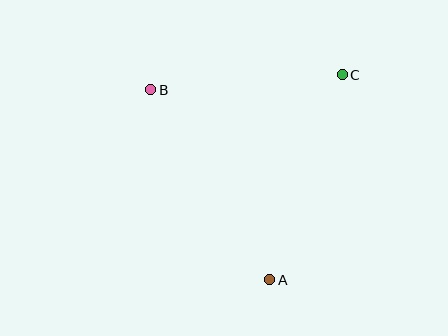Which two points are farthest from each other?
Points A and B are farthest from each other.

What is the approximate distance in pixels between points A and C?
The distance between A and C is approximately 217 pixels.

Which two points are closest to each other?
Points B and C are closest to each other.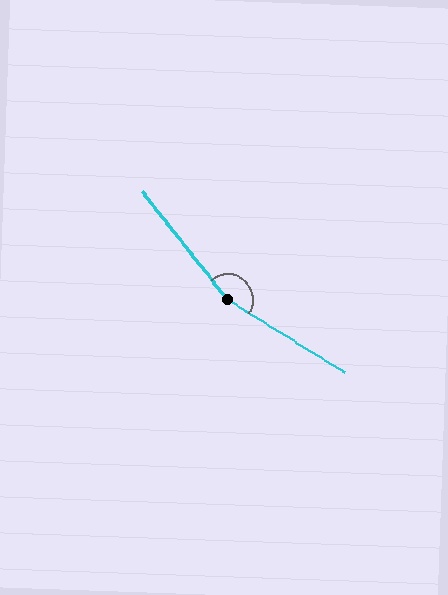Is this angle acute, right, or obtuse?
It is obtuse.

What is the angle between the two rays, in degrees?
Approximately 160 degrees.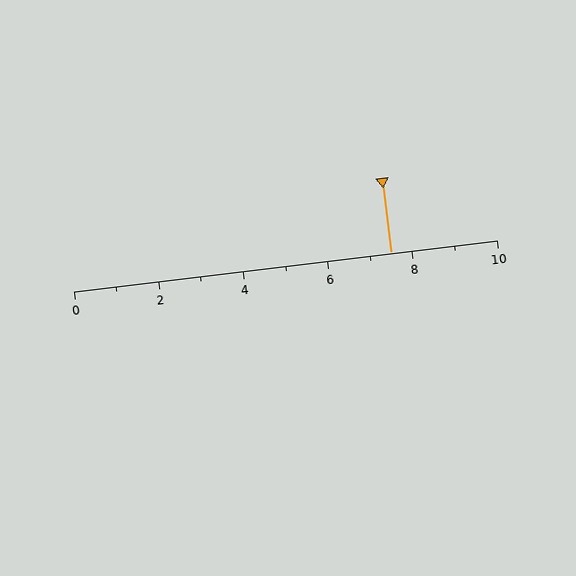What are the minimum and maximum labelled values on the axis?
The axis runs from 0 to 10.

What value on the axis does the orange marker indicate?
The marker indicates approximately 7.5.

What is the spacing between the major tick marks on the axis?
The major ticks are spaced 2 apart.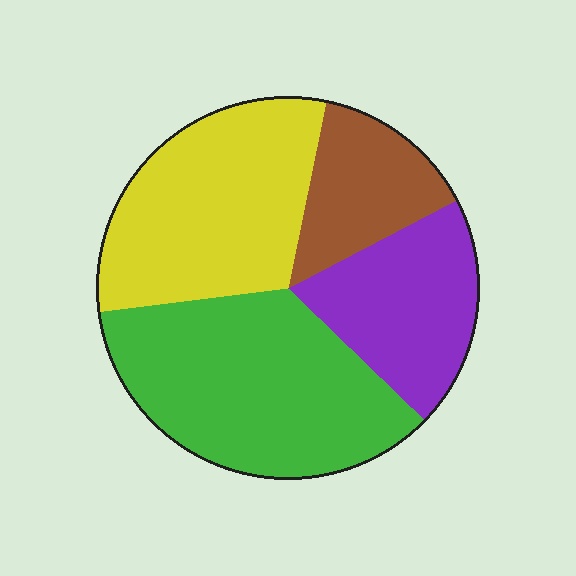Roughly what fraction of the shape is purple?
Purple covers around 20% of the shape.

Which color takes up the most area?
Green, at roughly 35%.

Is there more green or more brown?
Green.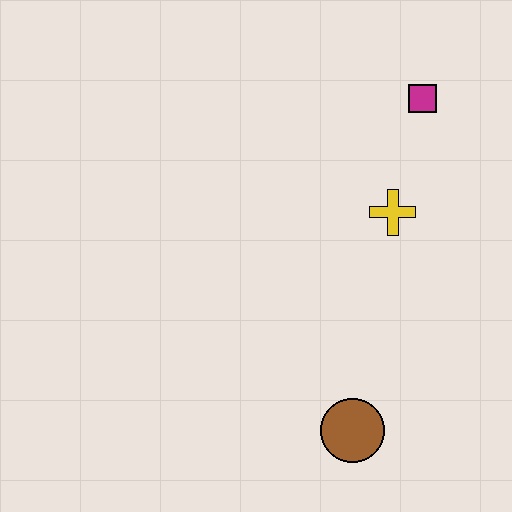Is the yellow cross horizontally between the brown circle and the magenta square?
Yes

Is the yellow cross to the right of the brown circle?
Yes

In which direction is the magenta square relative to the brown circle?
The magenta square is above the brown circle.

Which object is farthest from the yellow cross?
The brown circle is farthest from the yellow cross.